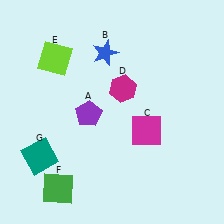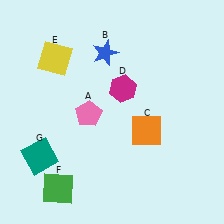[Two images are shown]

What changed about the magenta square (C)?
In Image 1, C is magenta. In Image 2, it changed to orange.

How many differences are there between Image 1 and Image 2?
There are 3 differences between the two images.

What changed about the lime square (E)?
In Image 1, E is lime. In Image 2, it changed to yellow.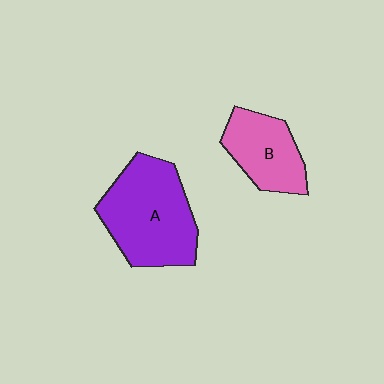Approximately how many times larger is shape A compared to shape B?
Approximately 1.6 times.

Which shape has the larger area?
Shape A (purple).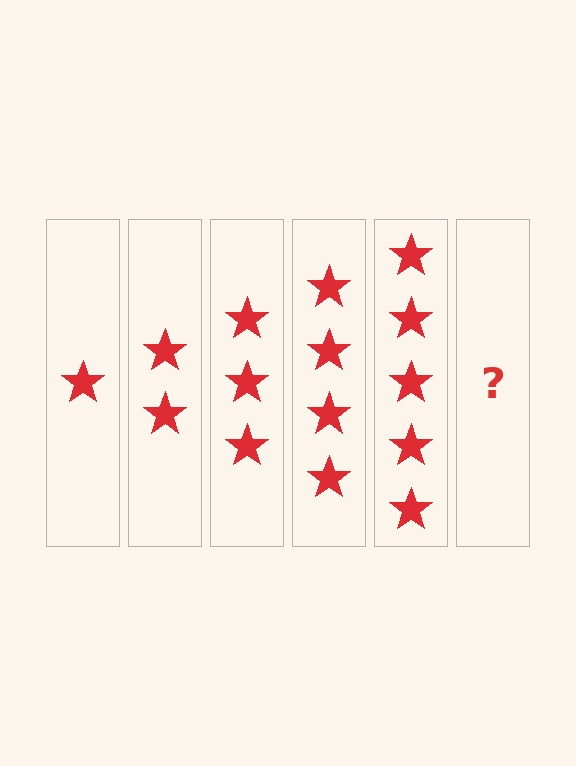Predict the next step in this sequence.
The next step is 6 stars.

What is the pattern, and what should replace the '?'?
The pattern is that each step adds one more star. The '?' should be 6 stars.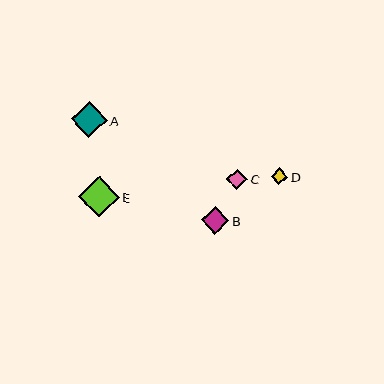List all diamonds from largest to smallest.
From largest to smallest: E, A, B, C, D.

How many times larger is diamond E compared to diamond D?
Diamond E is approximately 2.5 times the size of diamond D.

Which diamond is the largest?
Diamond E is the largest with a size of approximately 40 pixels.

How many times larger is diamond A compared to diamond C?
Diamond A is approximately 1.7 times the size of diamond C.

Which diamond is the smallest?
Diamond D is the smallest with a size of approximately 16 pixels.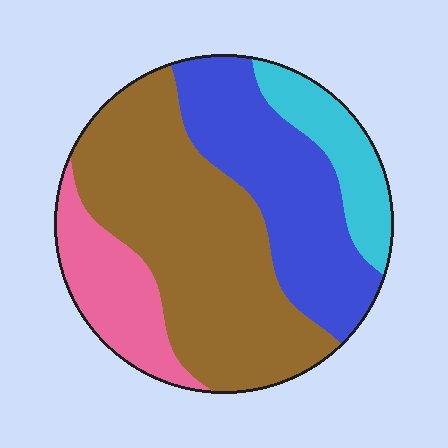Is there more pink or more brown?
Brown.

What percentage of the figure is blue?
Blue covers about 30% of the figure.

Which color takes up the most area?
Brown, at roughly 45%.